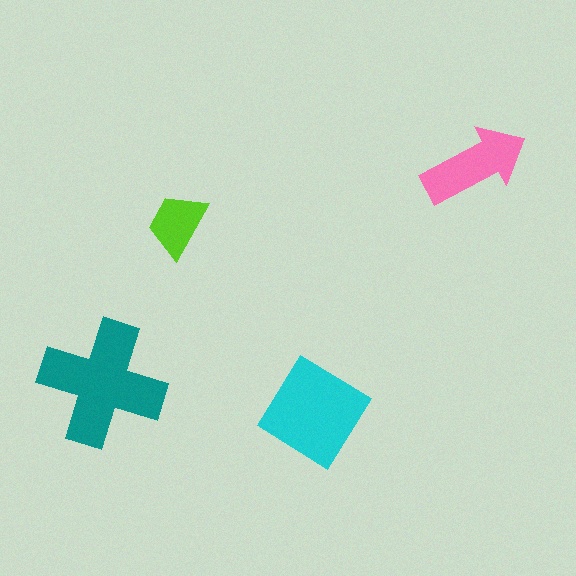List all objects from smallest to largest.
The lime trapezoid, the pink arrow, the cyan diamond, the teal cross.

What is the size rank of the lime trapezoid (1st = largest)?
4th.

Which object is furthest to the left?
The teal cross is leftmost.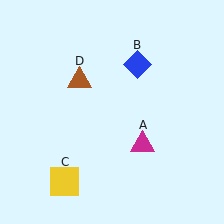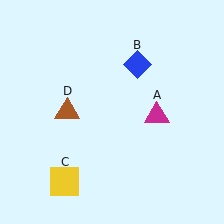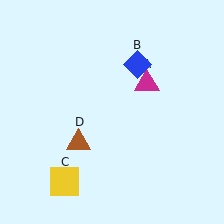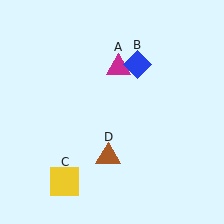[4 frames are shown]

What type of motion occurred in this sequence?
The magenta triangle (object A), brown triangle (object D) rotated counterclockwise around the center of the scene.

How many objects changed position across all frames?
2 objects changed position: magenta triangle (object A), brown triangle (object D).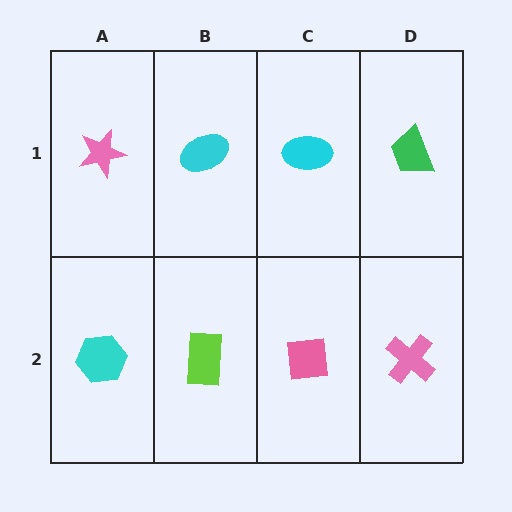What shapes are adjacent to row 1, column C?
A pink square (row 2, column C), a cyan ellipse (row 1, column B), a green trapezoid (row 1, column D).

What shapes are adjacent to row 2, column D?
A green trapezoid (row 1, column D), a pink square (row 2, column C).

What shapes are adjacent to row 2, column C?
A cyan ellipse (row 1, column C), a lime rectangle (row 2, column B), a pink cross (row 2, column D).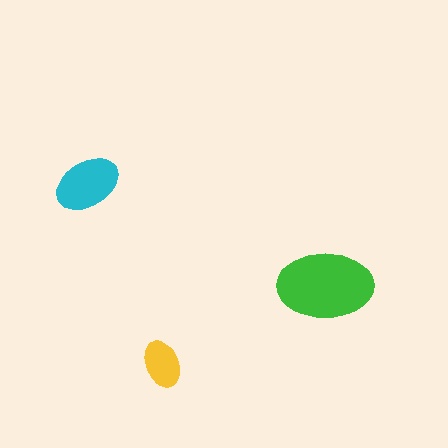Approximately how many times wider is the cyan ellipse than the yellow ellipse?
About 1.5 times wider.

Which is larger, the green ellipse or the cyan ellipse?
The green one.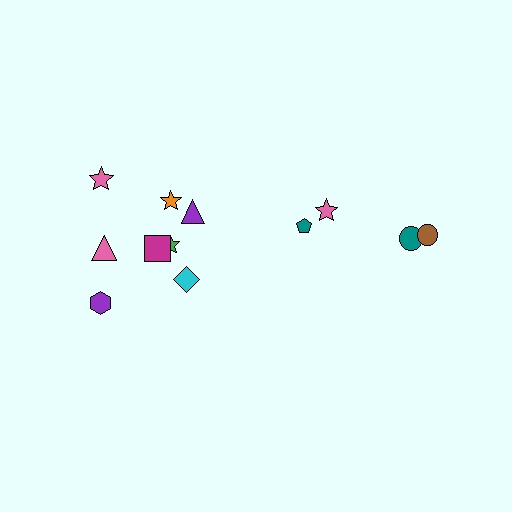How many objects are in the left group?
There are 8 objects.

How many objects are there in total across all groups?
There are 12 objects.